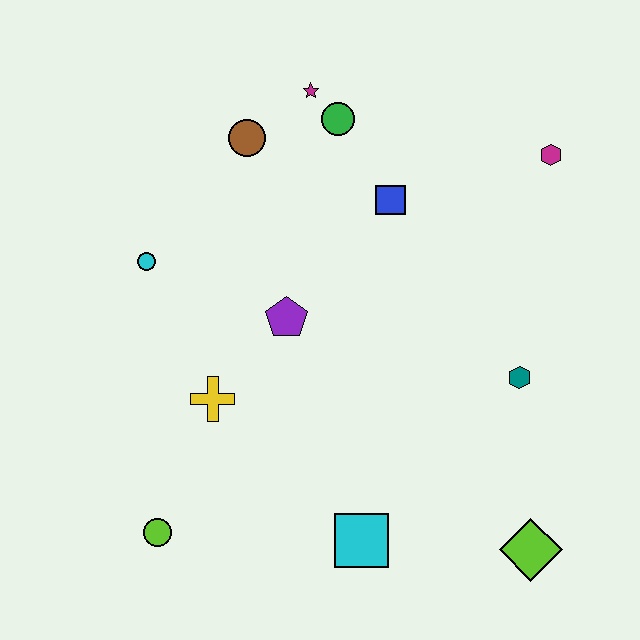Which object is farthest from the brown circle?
The lime diamond is farthest from the brown circle.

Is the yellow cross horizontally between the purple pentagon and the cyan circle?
Yes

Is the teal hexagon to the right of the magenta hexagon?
No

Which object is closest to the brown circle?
The magenta star is closest to the brown circle.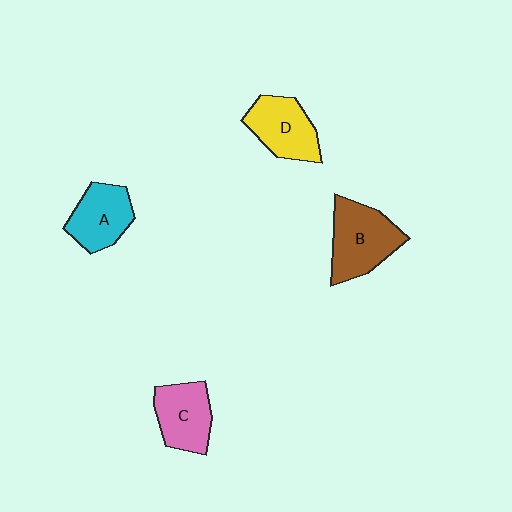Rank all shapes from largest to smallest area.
From largest to smallest: B (brown), D (yellow), C (pink), A (cyan).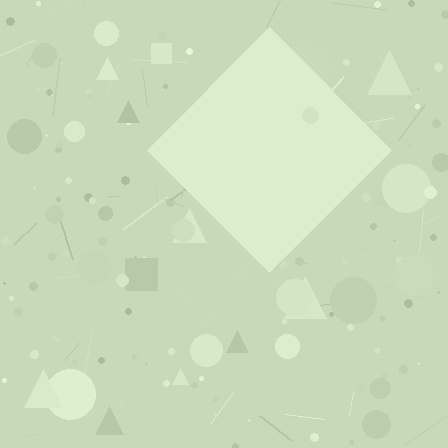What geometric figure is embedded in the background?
A diamond is embedded in the background.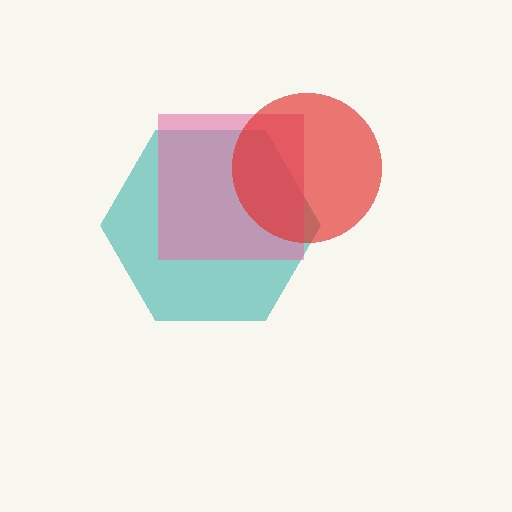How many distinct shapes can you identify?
There are 3 distinct shapes: a teal hexagon, a pink square, a red circle.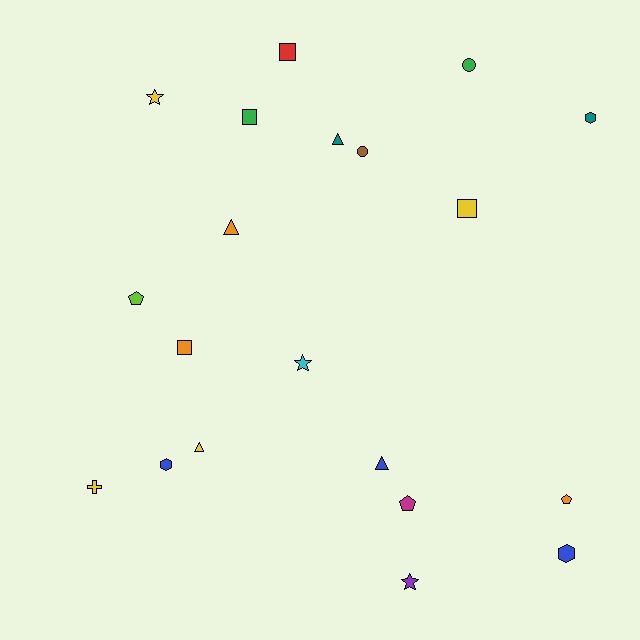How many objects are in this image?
There are 20 objects.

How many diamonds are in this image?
There are no diamonds.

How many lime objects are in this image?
There is 1 lime object.